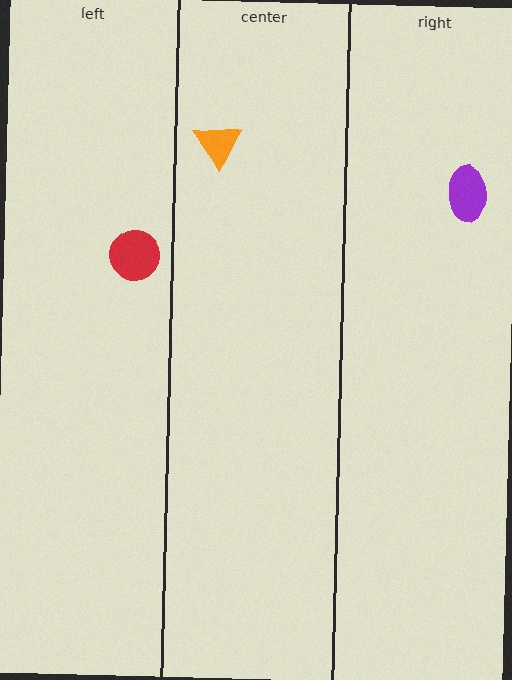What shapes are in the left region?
The red circle.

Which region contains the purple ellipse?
The right region.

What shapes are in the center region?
The orange triangle.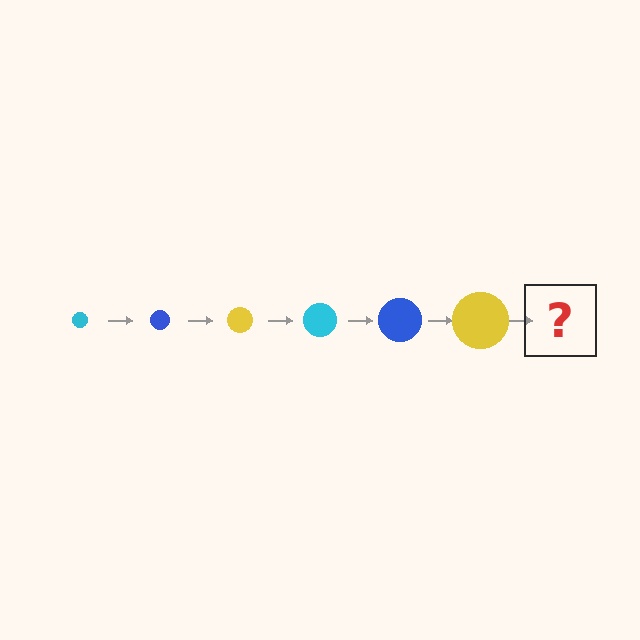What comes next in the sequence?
The next element should be a cyan circle, larger than the previous one.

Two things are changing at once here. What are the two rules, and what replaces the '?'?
The two rules are that the circle grows larger each step and the color cycles through cyan, blue, and yellow. The '?' should be a cyan circle, larger than the previous one.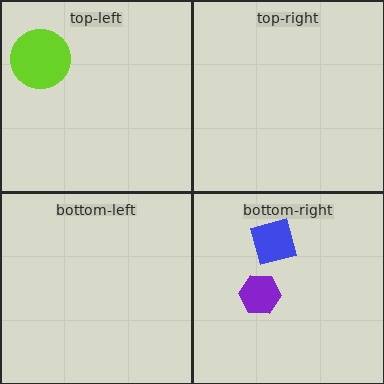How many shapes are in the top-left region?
1.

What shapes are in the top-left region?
The lime circle.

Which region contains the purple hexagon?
The bottom-right region.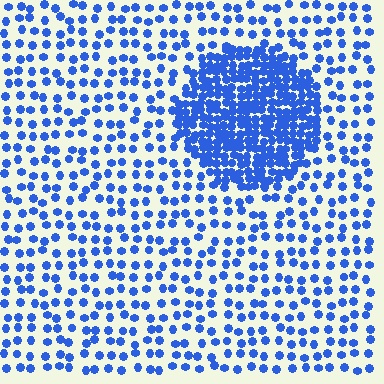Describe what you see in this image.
The image contains small blue elements arranged at two different densities. A circle-shaped region is visible where the elements are more densely packed than the surrounding area.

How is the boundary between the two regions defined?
The boundary is defined by a change in element density (approximately 2.9x ratio). All elements are the same color, size, and shape.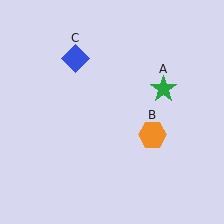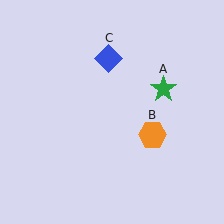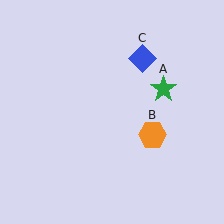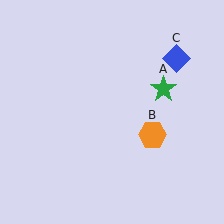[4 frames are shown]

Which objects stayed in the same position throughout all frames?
Green star (object A) and orange hexagon (object B) remained stationary.